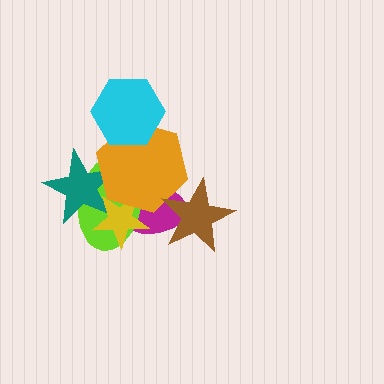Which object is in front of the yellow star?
The orange hexagon is in front of the yellow star.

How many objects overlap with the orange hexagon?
6 objects overlap with the orange hexagon.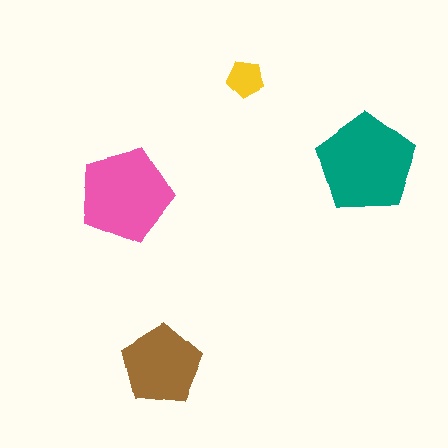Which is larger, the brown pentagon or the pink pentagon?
The pink one.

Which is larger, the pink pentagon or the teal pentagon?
The teal one.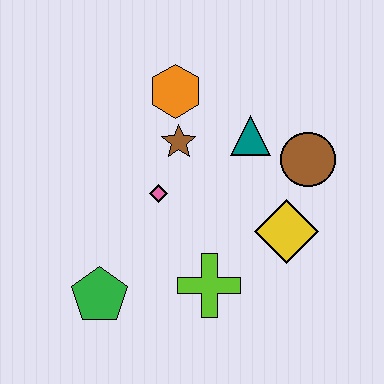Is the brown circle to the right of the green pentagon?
Yes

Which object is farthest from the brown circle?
The green pentagon is farthest from the brown circle.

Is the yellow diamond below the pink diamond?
Yes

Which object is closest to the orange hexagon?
The brown star is closest to the orange hexagon.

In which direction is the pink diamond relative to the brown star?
The pink diamond is below the brown star.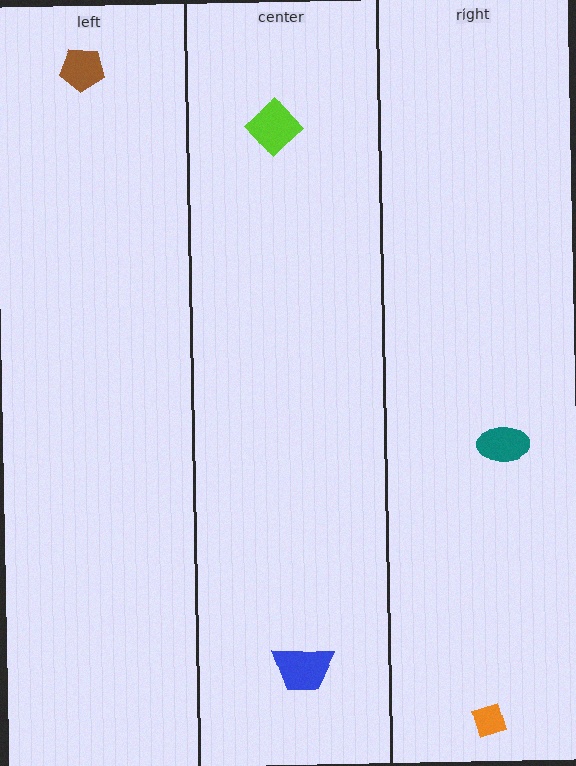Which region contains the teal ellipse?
The right region.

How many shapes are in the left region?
1.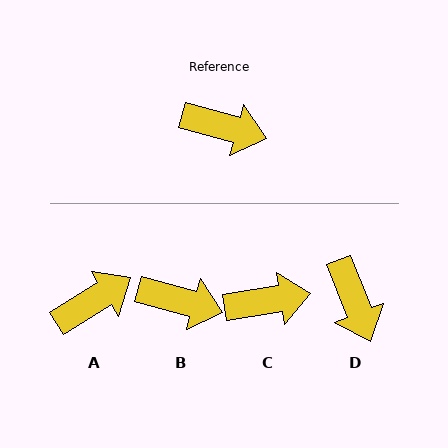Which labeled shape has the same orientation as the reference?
B.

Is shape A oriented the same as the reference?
No, it is off by about 47 degrees.